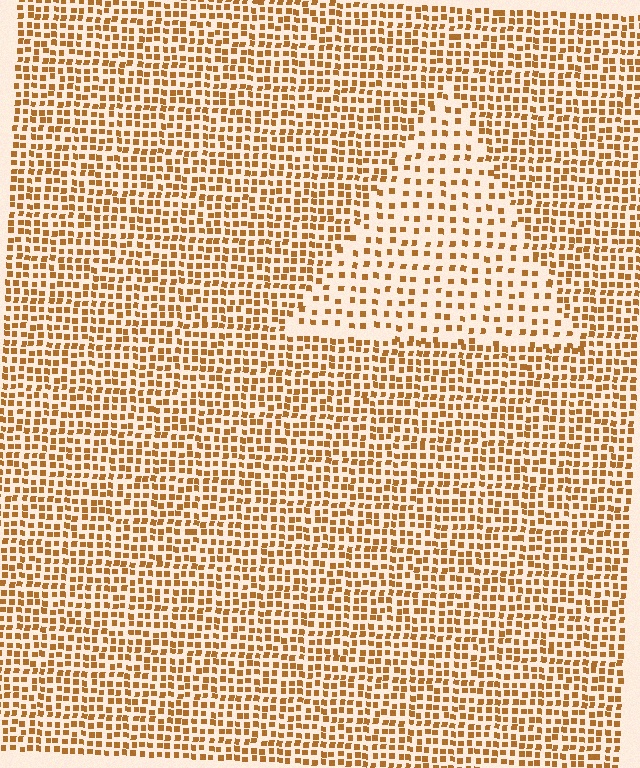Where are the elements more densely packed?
The elements are more densely packed outside the triangle boundary.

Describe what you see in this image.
The image contains small brown elements arranged at two different densities. A triangle-shaped region is visible where the elements are less densely packed than the surrounding area.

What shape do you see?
I see a triangle.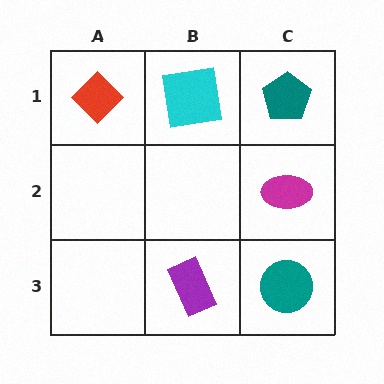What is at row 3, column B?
A purple rectangle.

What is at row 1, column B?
A cyan square.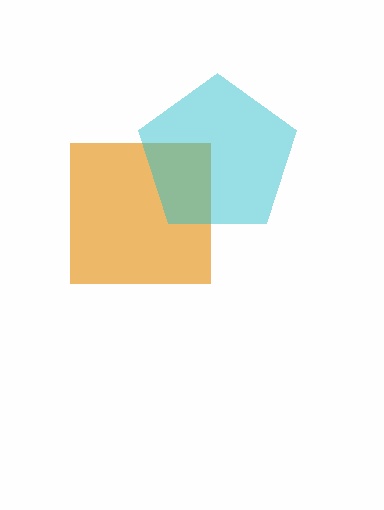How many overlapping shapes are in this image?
There are 2 overlapping shapes in the image.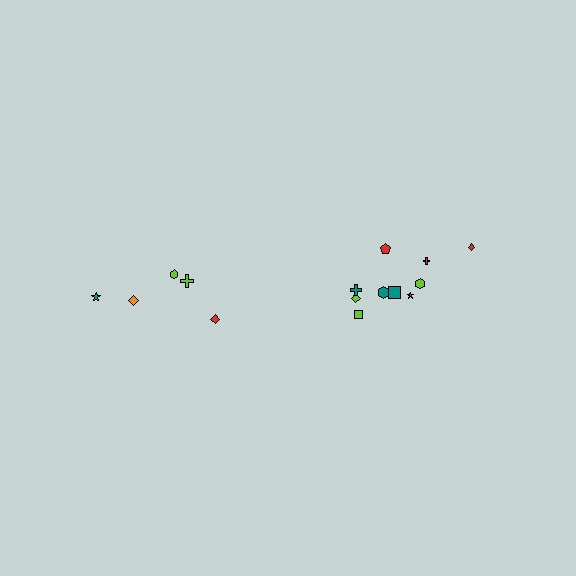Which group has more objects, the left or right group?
The right group.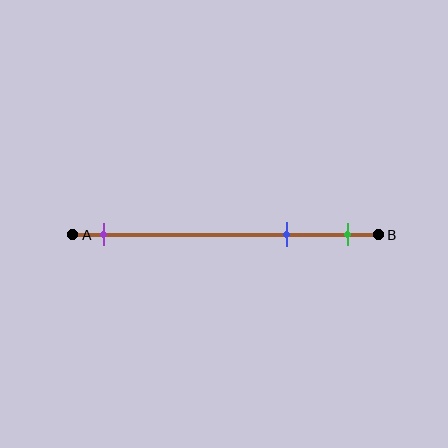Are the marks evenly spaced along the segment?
No, the marks are not evenly spaced.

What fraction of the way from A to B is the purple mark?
The purple mark is approximately 10% (0.1) of the way from A to B.